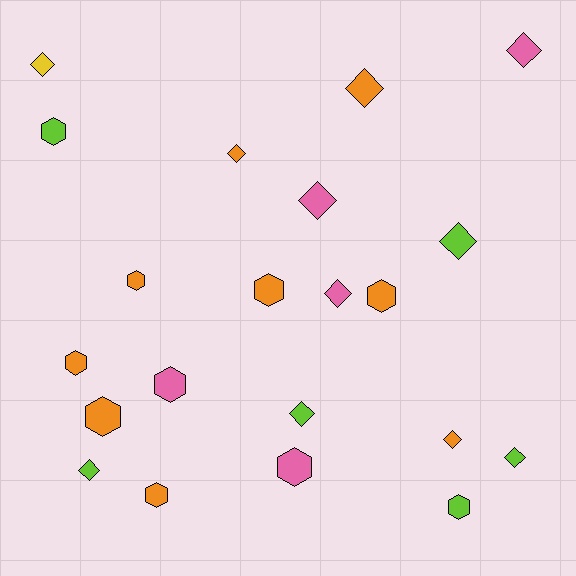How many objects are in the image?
There are 21 objects.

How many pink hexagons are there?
There are 2 pink hexagons.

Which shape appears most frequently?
Diamond, with 11 objects.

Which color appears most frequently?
Orange, with 9 objects.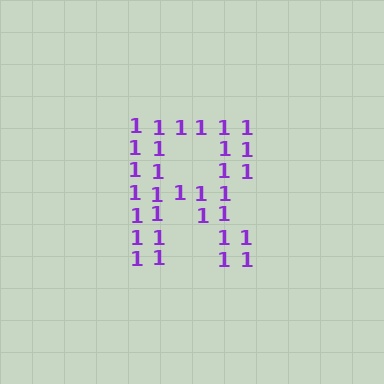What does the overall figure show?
The overall figure shows the letter R.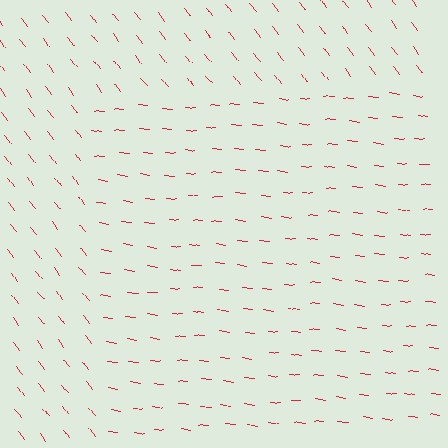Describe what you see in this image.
The image is filled with small red line segments. A rectangle region in the image has lines oriented differently from the surrounding lines, creating a visible texture boundary.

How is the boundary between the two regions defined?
The boundary is defined purely by a change in line orientation (approximately 45 degrees difference). All lines are the same color and thickness.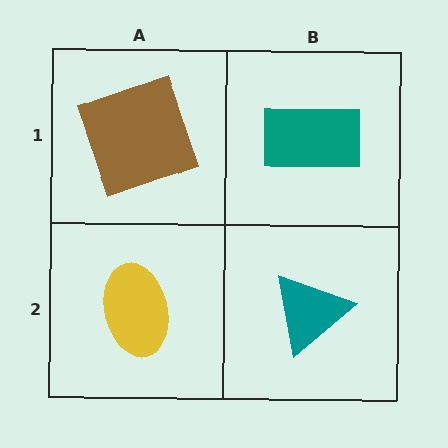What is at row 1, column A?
A brown square.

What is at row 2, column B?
A teal triangle.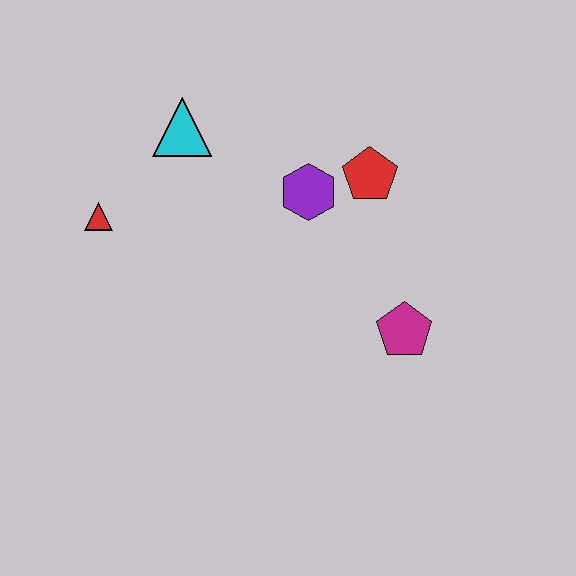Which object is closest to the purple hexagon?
The red pentagon is closest to the purple hexagon.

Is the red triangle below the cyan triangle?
Yes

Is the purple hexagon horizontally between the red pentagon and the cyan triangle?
Yes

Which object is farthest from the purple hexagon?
The red triangle is farthest from the purple hexagon.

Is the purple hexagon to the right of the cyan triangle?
Yes